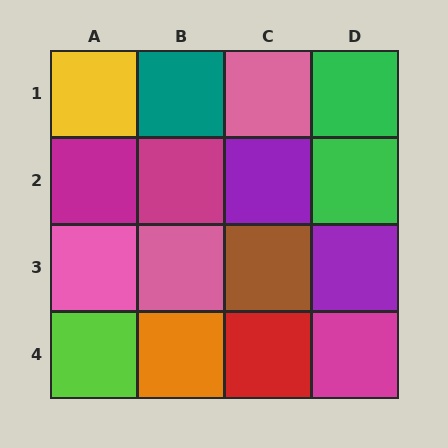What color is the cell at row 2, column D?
Green.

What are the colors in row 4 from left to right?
Lime, orange, red, magenta.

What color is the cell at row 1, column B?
Teal.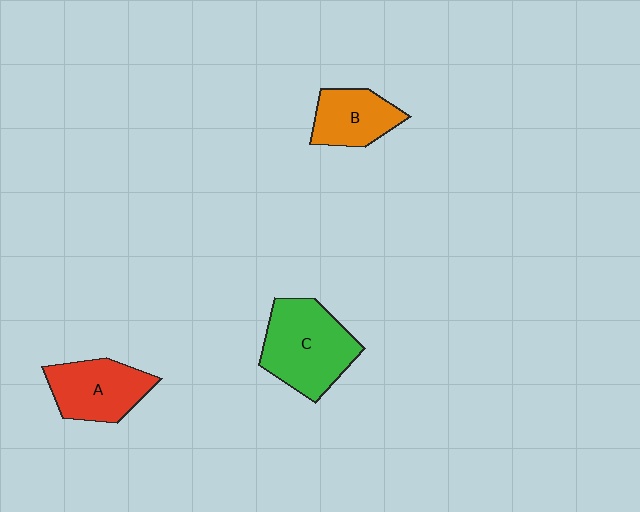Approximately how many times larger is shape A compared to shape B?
Approximately 1.2 times.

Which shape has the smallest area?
Shape B (orange).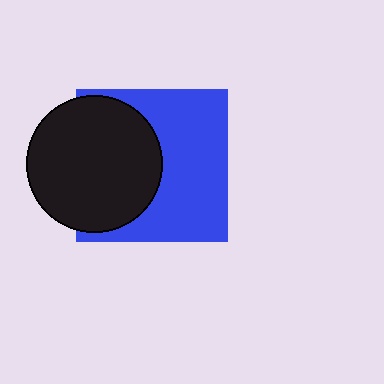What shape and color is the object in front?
The object in front is a black circle.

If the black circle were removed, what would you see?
You would see the complete blue square.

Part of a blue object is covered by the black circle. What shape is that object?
It is a square.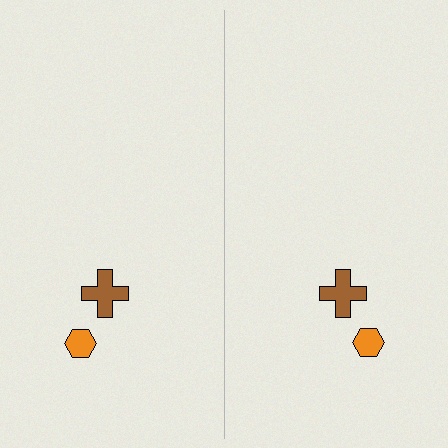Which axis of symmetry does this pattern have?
The pattern has a vertical axis of symmetry running through the center of the image.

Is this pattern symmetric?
Yes, this pattern has bilateral (reflection) symmetry.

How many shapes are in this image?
There are 4 shapes in this image.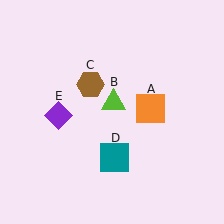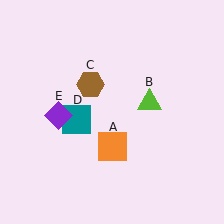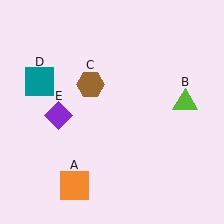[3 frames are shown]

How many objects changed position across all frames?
3 objects changed position: orange square (object A), lime triangle (object B), teal square (object D).